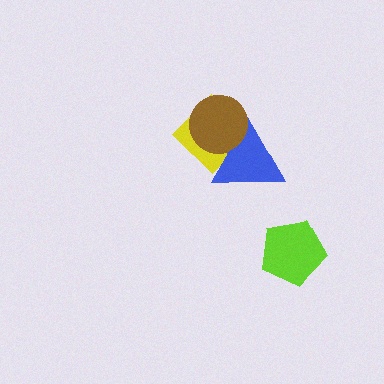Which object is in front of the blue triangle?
The brown circle is in front of the blue triangle.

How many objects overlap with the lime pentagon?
0 objects overlap with the lime pentagon.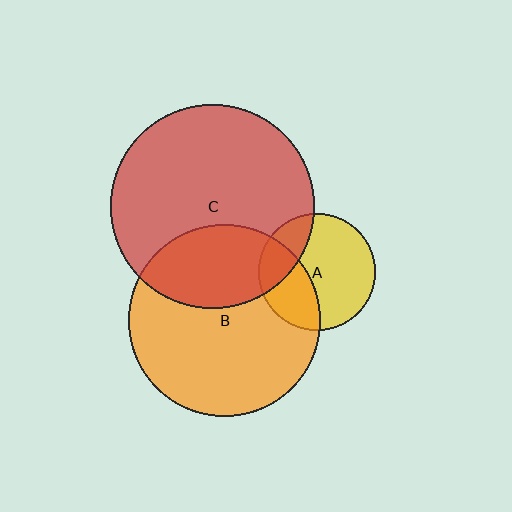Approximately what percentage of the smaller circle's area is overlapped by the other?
Approximately 35%.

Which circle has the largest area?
Circle C (red).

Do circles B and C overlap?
Yes.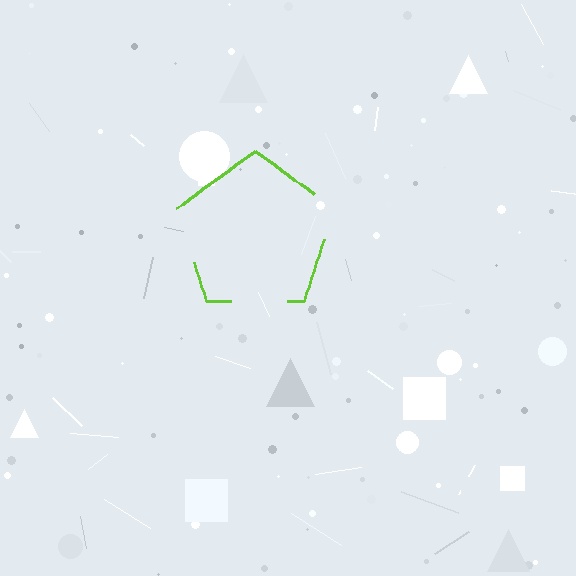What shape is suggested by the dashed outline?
The dashed outline suggests a pentagon.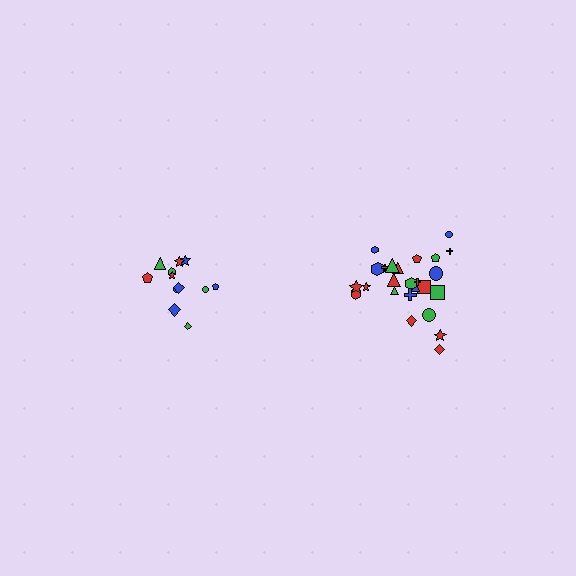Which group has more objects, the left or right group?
The right group.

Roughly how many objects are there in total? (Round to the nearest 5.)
Roughly 35 objects in total.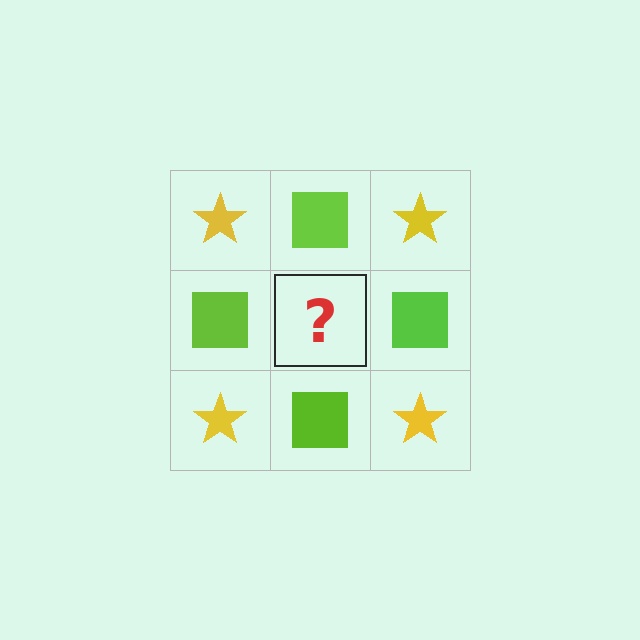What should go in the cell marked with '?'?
The missing cell should contain a yellow star.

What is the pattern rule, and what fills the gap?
The rule is that it alternates yellow star and lime square in a checkerboard pattern. The gap should be filled with a yellow star.